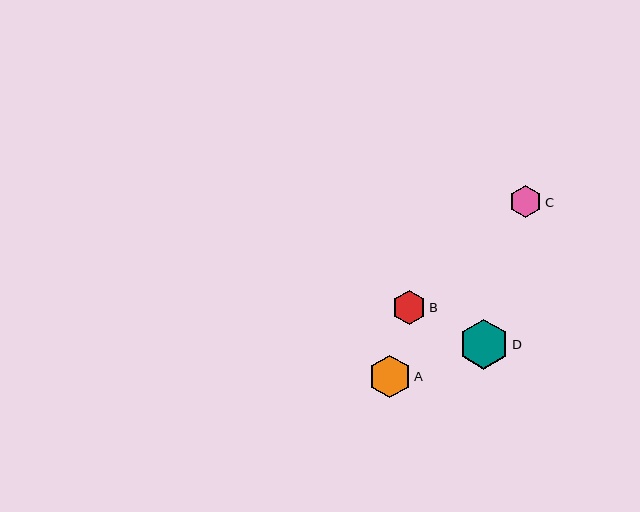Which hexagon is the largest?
Hexagon D is the largest with a size of approximately 50 pixels.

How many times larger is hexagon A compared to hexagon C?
Hexagon A is approximately 1.3 times the size of hexagon C.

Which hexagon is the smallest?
Hexagon C is the smallest with a size of approximately 32 pixels.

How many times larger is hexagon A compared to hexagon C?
Hexagon A is approximately 1.3 times the size of hexagon C.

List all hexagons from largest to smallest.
From largest to smallest: D, A, B, C.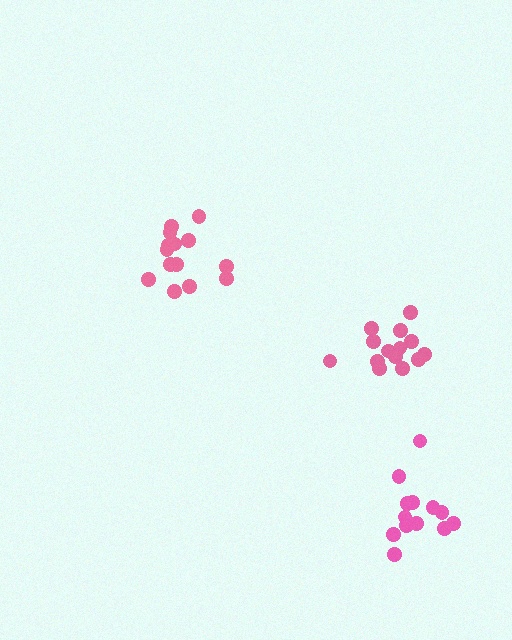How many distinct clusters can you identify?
There are 3 distinct clusters.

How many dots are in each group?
Group 1: 14 dots, Group 2: 14 dots, Group 3: 13 dots (41 total).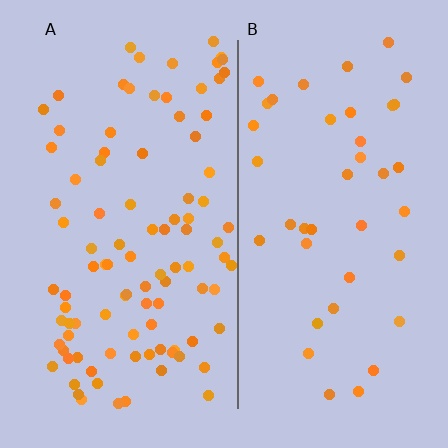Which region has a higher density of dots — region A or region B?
A (the left).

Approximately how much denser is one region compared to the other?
Approximately 2.4× — region A over region B.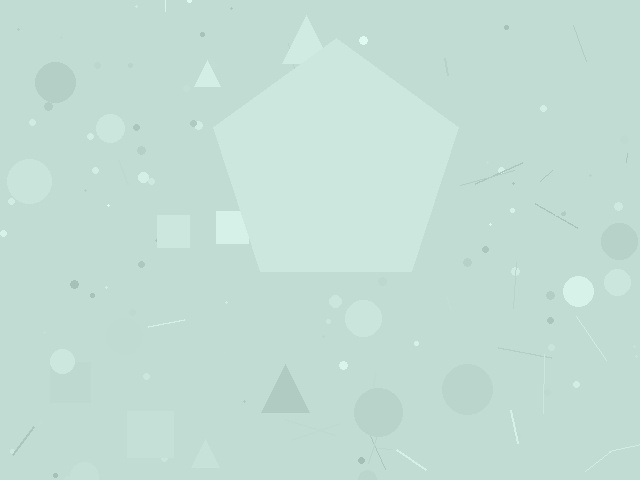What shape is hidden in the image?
A pentagon is hidden in the image.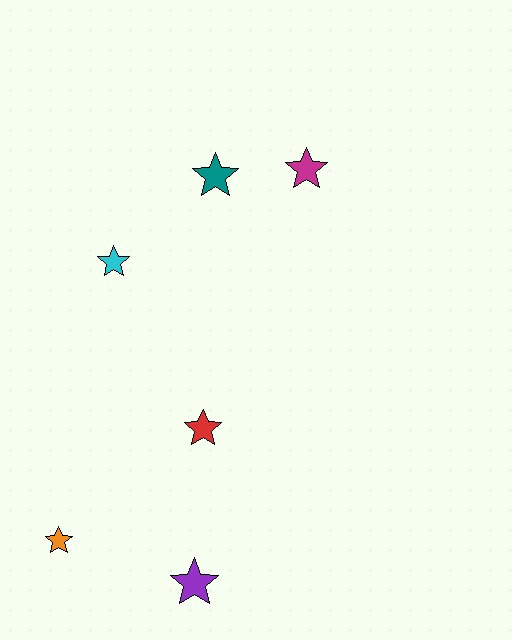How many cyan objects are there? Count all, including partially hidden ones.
There is 1 cyan object.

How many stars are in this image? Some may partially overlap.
There are 6 stars.